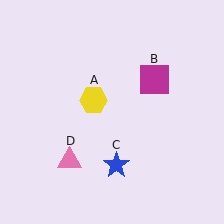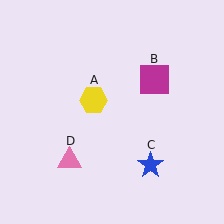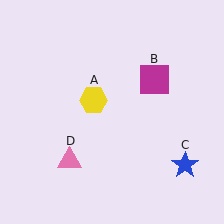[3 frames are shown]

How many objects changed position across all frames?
1 object changed position: blue star (object C).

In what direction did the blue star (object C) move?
The blue star (object C) moved right.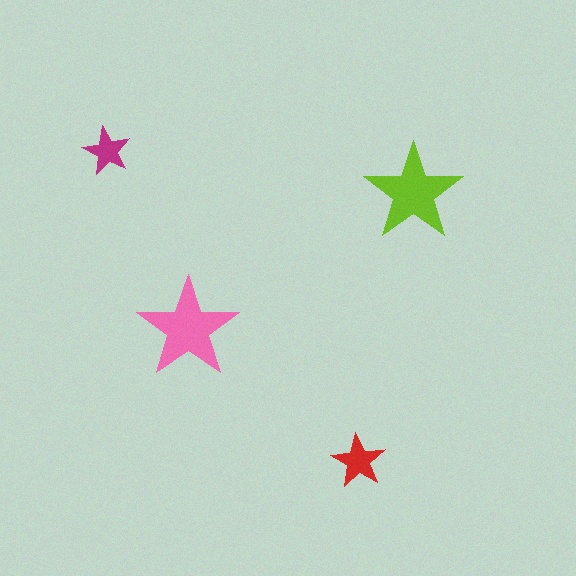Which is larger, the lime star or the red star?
The lime one.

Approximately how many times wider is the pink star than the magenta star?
About 2 times wider.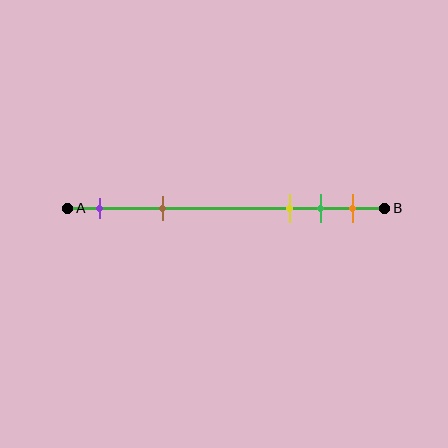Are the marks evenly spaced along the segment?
No, the marks are not evenly spaced.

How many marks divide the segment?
There are 5 marks dividing the segment.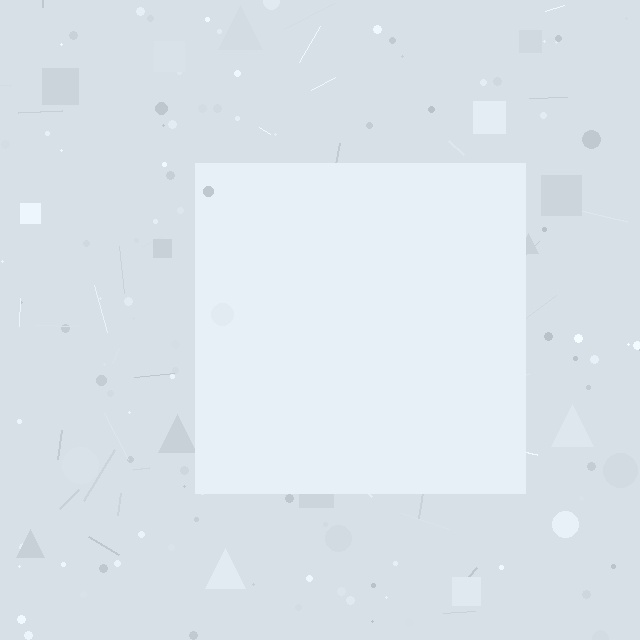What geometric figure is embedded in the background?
A square is embedded in the background.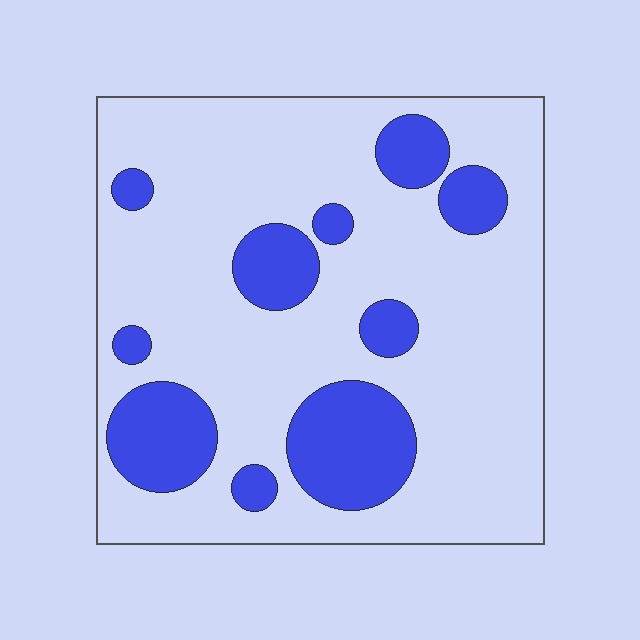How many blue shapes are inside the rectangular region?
10.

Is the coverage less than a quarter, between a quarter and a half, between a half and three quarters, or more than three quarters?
Less than a quarter.